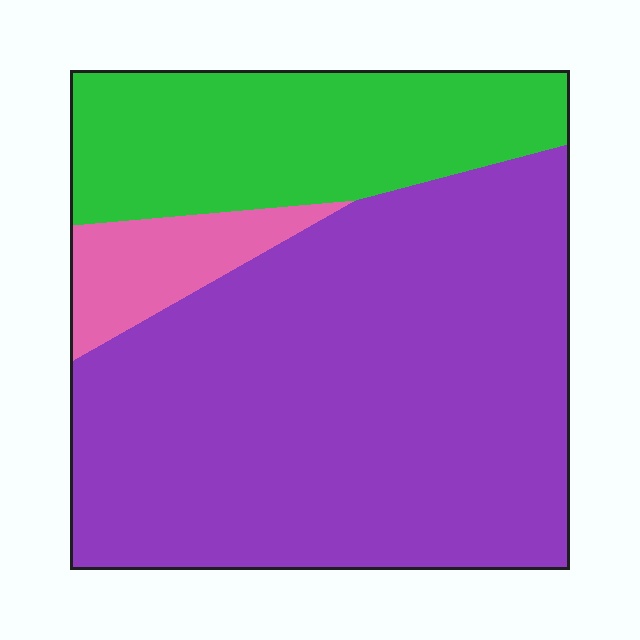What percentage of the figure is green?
Green takes up about one quarter (1/4) of the figure.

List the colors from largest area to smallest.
From largest to smallest: purple, green, pink.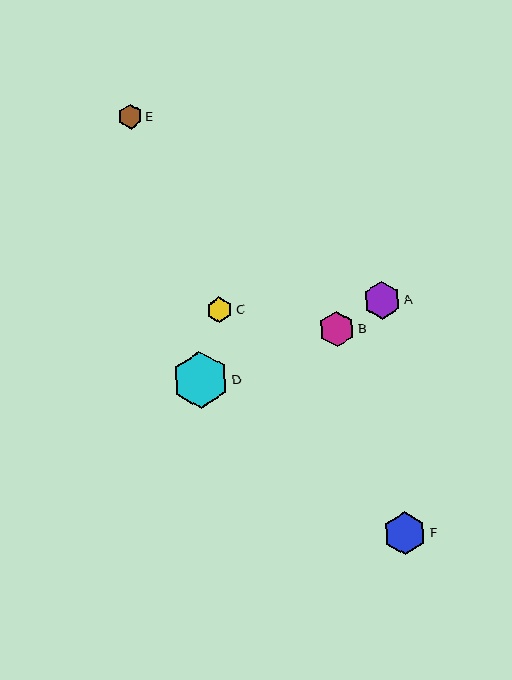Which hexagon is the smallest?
Hexagon E is the smallest with a size of approximately 25 pixels.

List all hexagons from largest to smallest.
From largest to smallest: D, F, A, B, C, E.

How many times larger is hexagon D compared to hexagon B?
Hexagon D is approximately 1.6 times the size of hexagon B.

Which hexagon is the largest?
Hexagon D is the largest with a size of approximately 57 pixels.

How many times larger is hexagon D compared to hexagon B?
Hexagon D is approximately 1.6 times the size of hexagon B.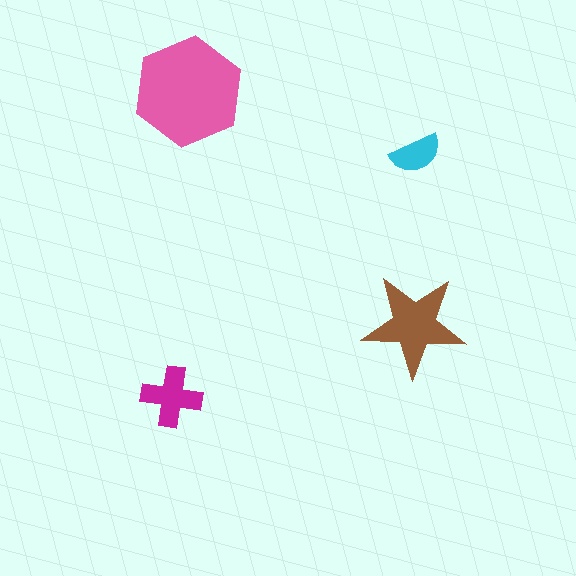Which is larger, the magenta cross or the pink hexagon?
The pink hexagon.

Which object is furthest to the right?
The cyan semicircle is rightmost.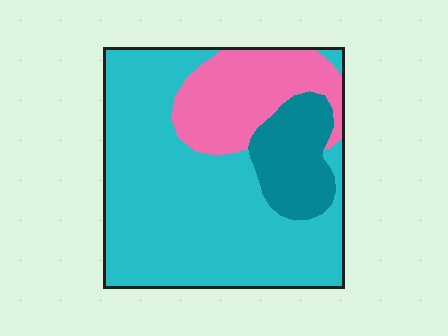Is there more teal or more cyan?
Cyan.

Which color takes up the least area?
Teal, at roughly 15%.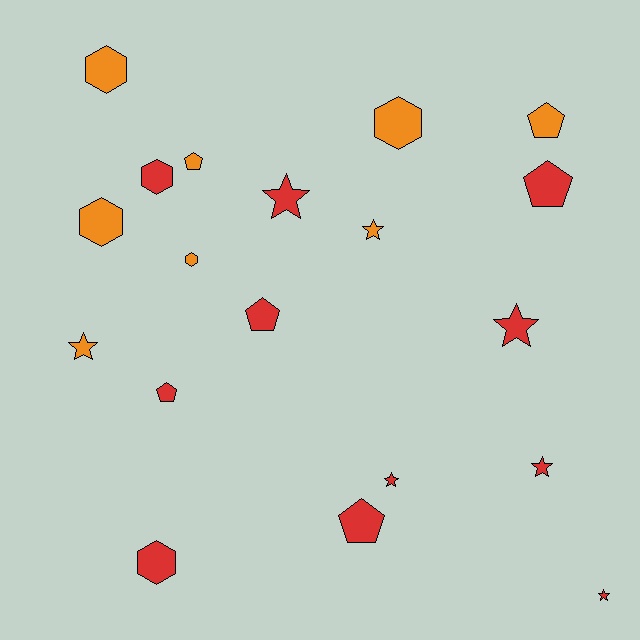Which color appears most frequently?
Red, with 11 objects.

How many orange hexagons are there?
There are 4 orange hexagons.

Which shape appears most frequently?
Star, with 7 objects.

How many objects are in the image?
There are 19 objects.